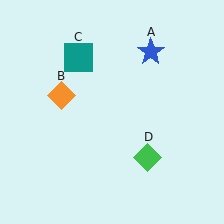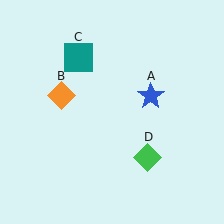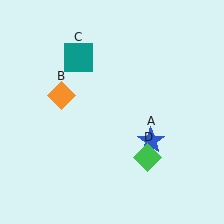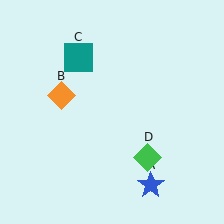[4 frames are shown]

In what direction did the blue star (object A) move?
The blue star (object A) moved down.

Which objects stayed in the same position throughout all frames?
Orange diamond (object B) and teal square (object C) and green diamond (object D) remained stationary.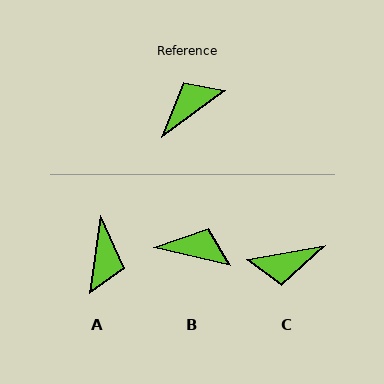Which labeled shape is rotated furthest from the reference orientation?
C, about 154 degrees away.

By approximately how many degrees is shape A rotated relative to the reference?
Approximately 134 degrees clockwise.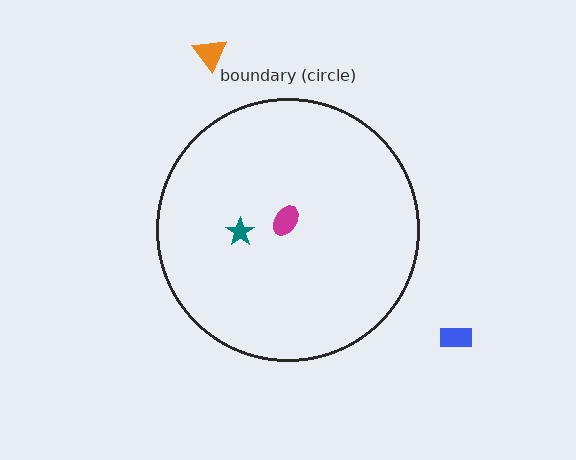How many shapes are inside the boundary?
2 inside, 2 outside.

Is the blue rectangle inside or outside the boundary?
Outside.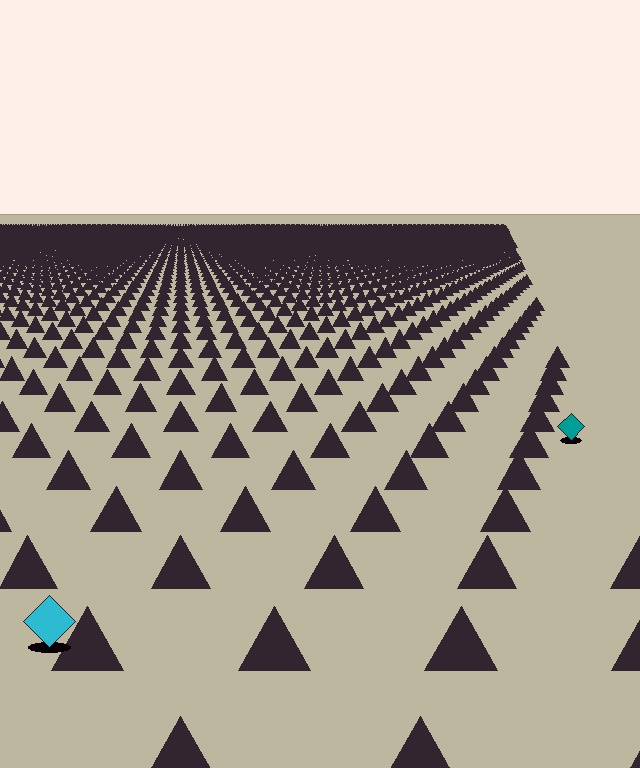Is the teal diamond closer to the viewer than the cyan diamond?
No. The cyan diamond is closer — you can tell from the texture gradient: the ground texture is coarser near it.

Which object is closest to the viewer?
The cyan diamond is closest. The texture marks near it are larger and more spread out.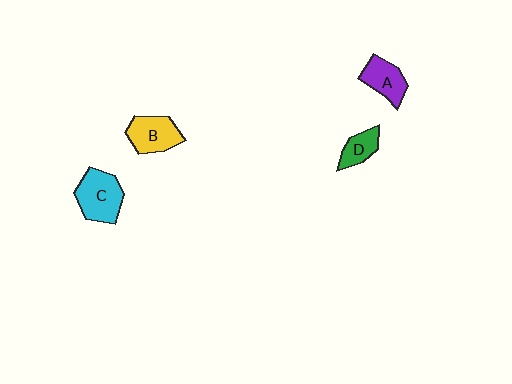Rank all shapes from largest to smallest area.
From largest to smallest: C (cyan), B (yellow), A (purple), D (green).